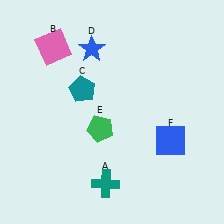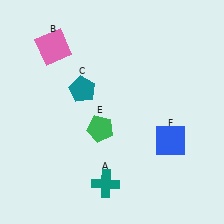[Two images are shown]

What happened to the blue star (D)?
The blue star (D) was removed in Image 2. It was in the top-left area of Image 1.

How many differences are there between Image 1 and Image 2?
There is 1 difference between the two images.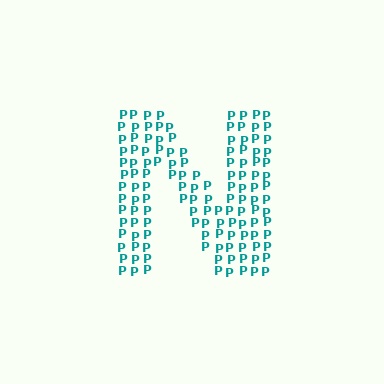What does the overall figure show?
The overall figure shows the letter N.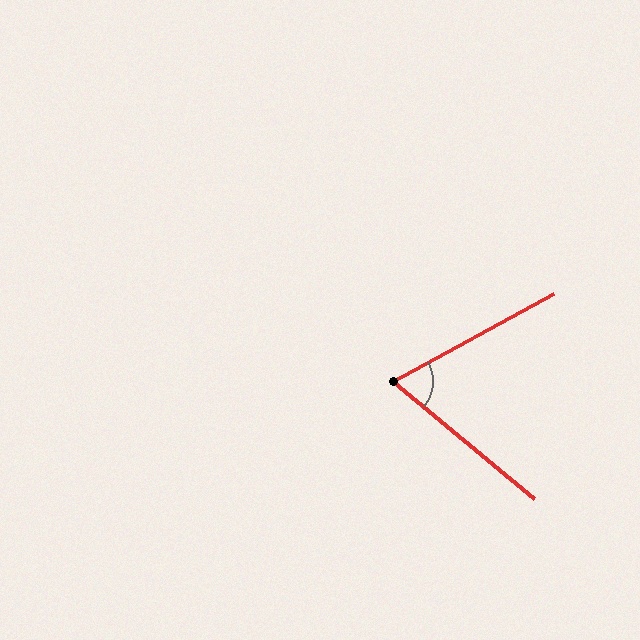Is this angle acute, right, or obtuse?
It is acute.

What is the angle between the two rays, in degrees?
Approximately 69 degrees.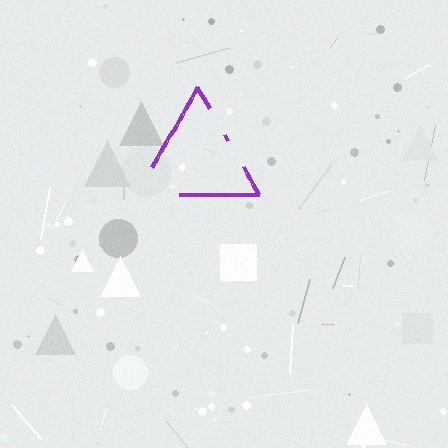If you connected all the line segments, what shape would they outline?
They would outline a triangle.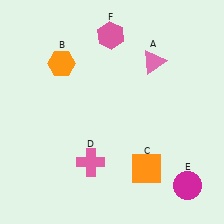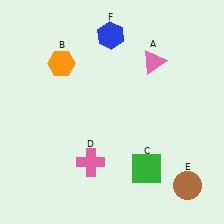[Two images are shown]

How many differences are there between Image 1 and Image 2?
There are 3 differences between the two images.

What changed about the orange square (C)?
In Image 1, C is orange. In Image 2, it changed to green.